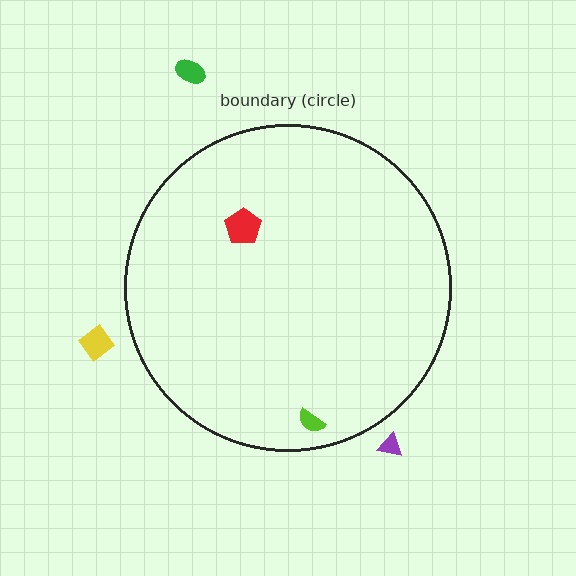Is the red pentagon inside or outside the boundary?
Inside.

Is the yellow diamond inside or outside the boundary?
Outside.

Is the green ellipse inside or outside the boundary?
Outside.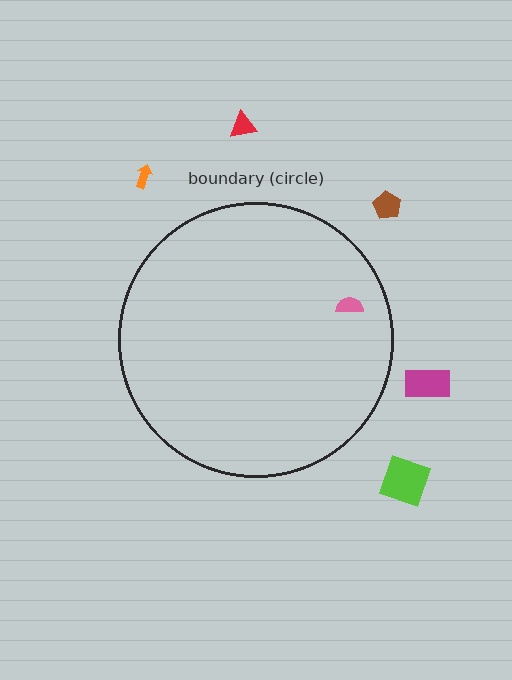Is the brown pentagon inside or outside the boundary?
Outside.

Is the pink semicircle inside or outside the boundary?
Inside.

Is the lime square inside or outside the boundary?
Outside.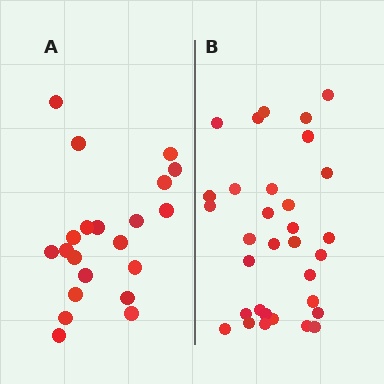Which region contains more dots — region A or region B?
Region B (the right region) has more dots.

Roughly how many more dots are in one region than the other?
Region B has roughly 12 or so more dots than region A.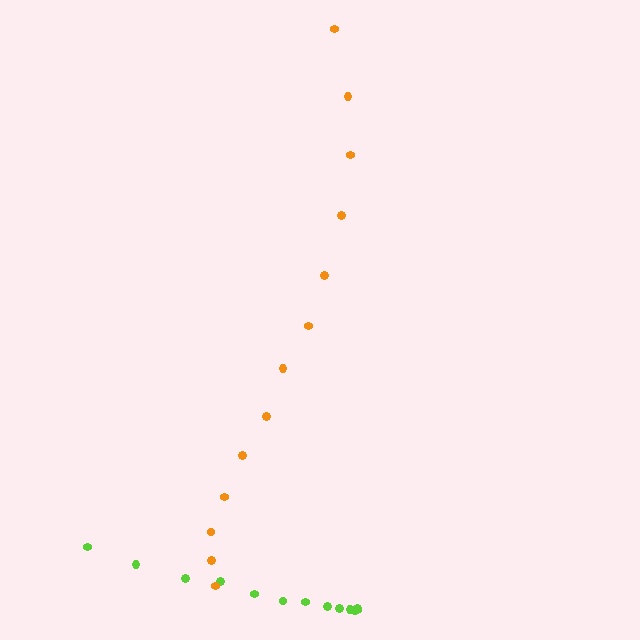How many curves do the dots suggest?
There are 2 distinct paths.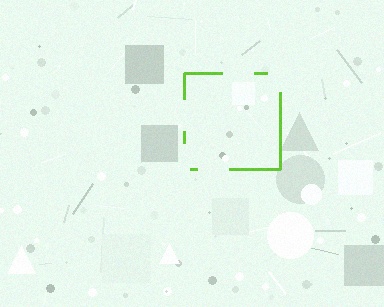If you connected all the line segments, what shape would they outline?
They would outline a square.